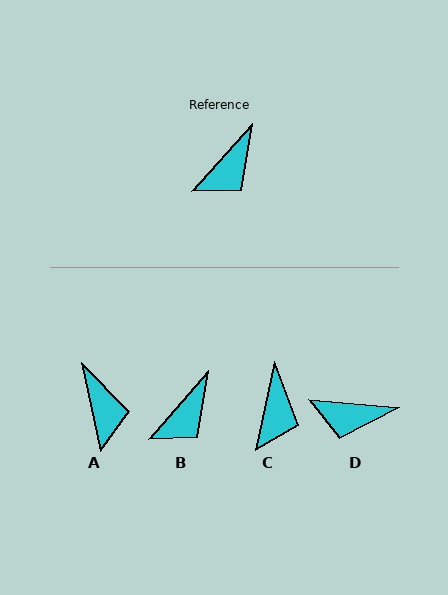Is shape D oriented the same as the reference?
No, it is off by about 54 degrees.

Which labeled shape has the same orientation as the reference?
B.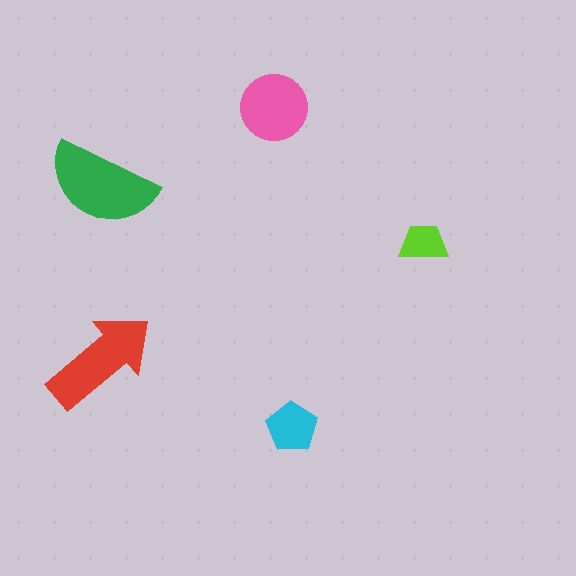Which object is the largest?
The green semicircle.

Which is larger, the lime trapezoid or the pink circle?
The pink circle.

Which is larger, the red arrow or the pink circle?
The red arrow.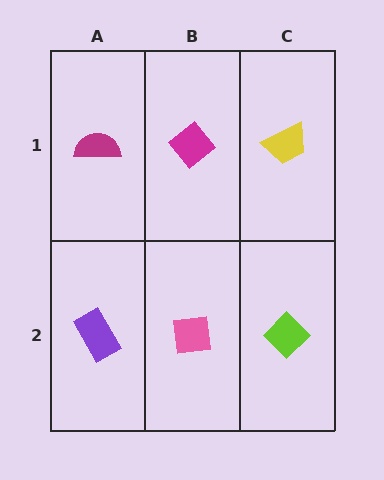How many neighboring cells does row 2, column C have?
2.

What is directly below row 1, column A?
A purple rectangle.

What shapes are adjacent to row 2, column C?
A yellow trapezoid (row 1, column C), a pink square (row 2, column B).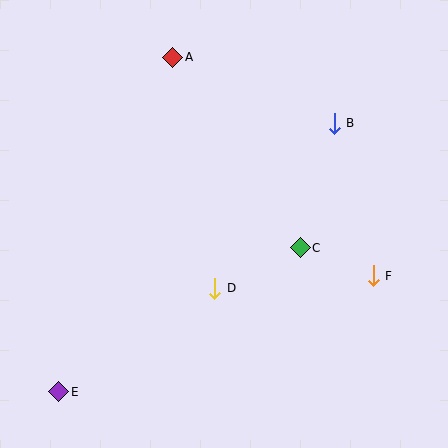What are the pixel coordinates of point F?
Point F is at (373, 276).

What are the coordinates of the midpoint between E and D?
The midpoint between E and D is at (137, 340).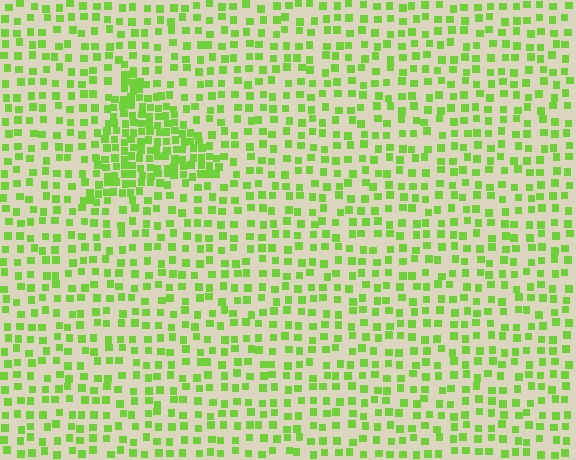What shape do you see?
I see a triangle.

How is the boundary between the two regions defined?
The boundary is defined by a change in element density (approximately 2.2x ratio). All elements are the same color, size, and shape.